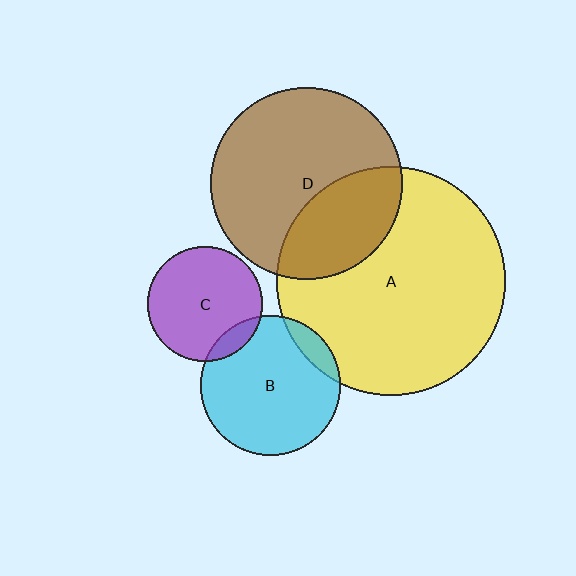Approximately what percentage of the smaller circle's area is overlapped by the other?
Approximately 30%.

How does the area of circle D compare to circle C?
Approximately 2.8 times.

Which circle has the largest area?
Circle A (yellow).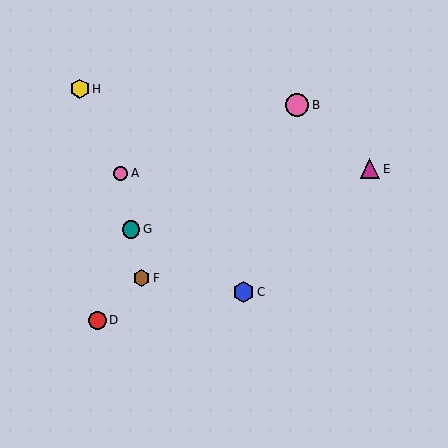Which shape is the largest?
The pink circle (labeled B) is the largest.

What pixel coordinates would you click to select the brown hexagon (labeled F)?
Click at (141, 278) to select the brown hexagon F.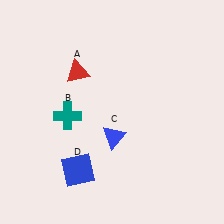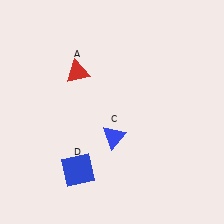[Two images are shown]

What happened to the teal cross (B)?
The teal cross (B) was removed in Image 2. It was in the bottom-left area of Image 1.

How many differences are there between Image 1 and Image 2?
There is 1 difference between the two images.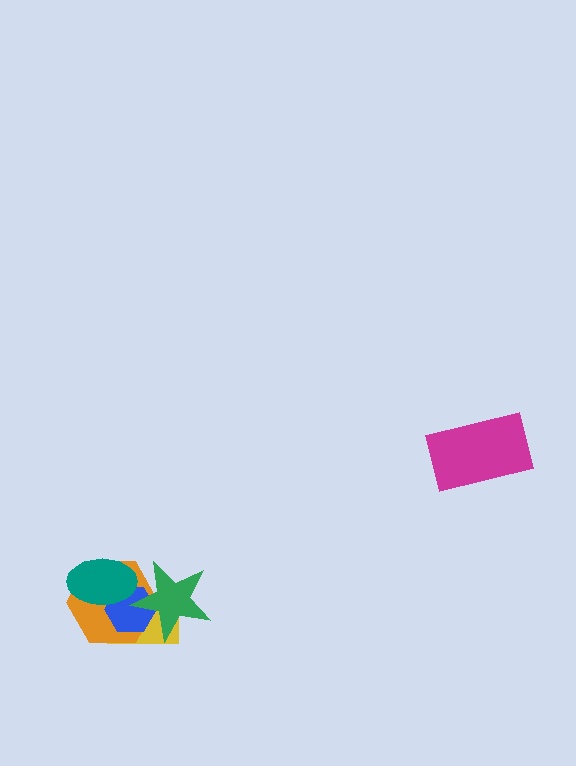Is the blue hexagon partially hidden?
Yes, it is partially covered by another shape.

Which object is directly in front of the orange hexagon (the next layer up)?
The blue hexagon is directly in front of the orange hexagon.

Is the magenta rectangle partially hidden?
No, no other shape covers it.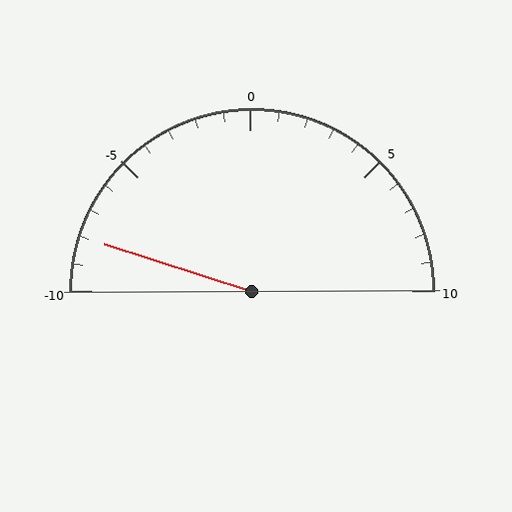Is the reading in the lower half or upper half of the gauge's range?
The reading is in the lower half of the range (-10 to 10).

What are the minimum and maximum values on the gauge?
The gauge ranges from -10 to 10.